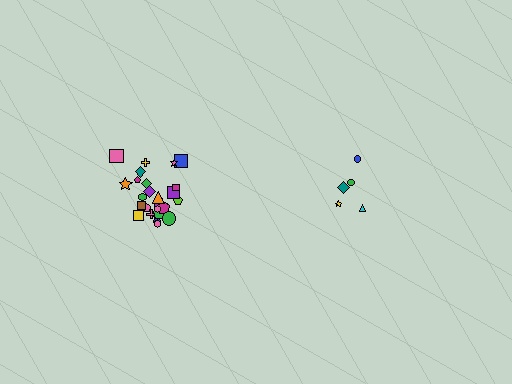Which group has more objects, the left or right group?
The left group.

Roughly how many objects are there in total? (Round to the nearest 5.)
Roughly 30 objects in total.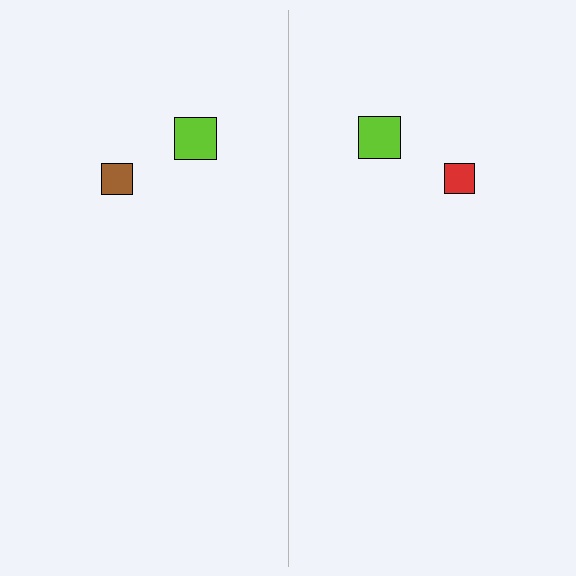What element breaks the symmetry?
The red square on the right side breaks the symmetry — its mirror counterpart is brown.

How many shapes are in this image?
There are 4 shapes in this image.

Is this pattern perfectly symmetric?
No, the pattern is not perfectly symmetric. The red square on the right side breaks the symmetry — its mirror counterpart is brown.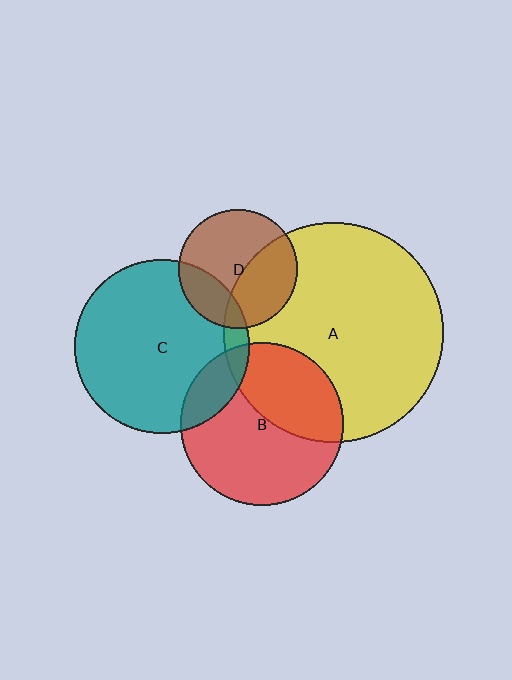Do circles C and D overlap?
Yes.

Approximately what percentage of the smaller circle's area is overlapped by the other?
Approximately 20%.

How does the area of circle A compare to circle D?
Approximately 3.4 times.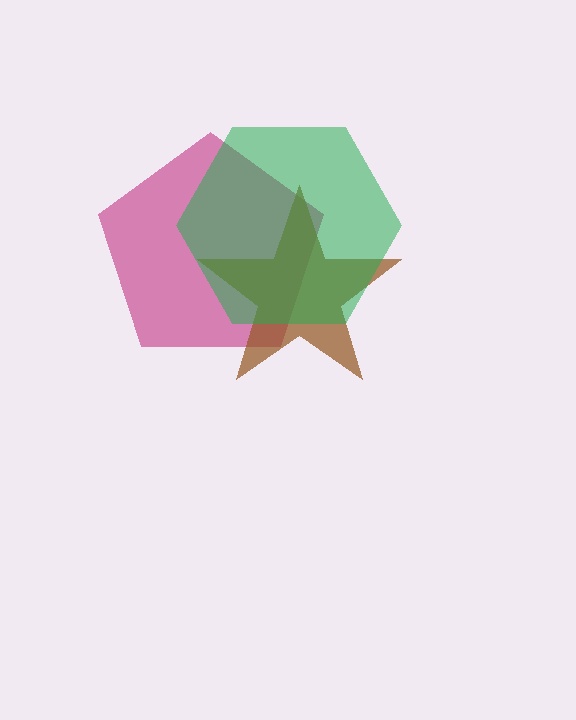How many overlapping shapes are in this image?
There are 3 overlapping shapes in the image.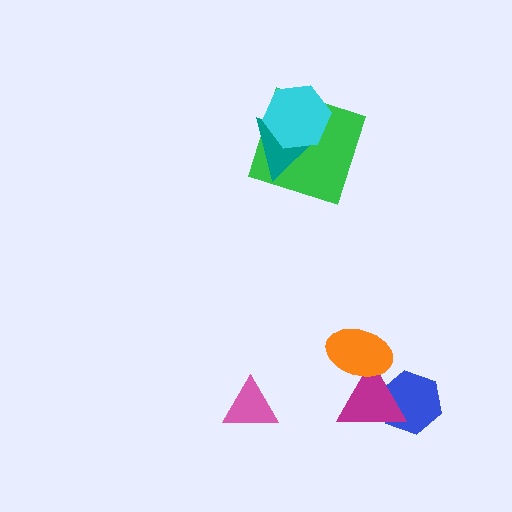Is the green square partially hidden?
Yes, it is partially covered by another shape.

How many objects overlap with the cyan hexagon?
2 objects overlap with the cyan hexagon.